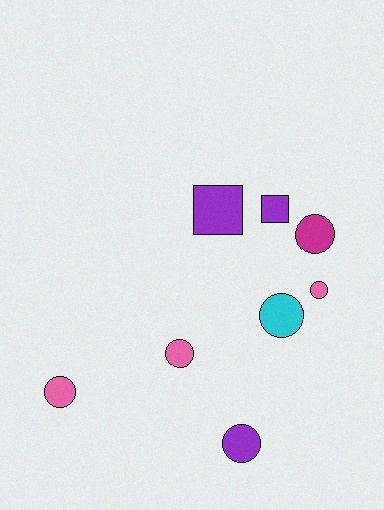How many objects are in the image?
There are 8 objects.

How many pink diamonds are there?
There are no pink diamonds.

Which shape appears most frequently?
Circle, with 6 objects.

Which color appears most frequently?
Pink, with 3 objects.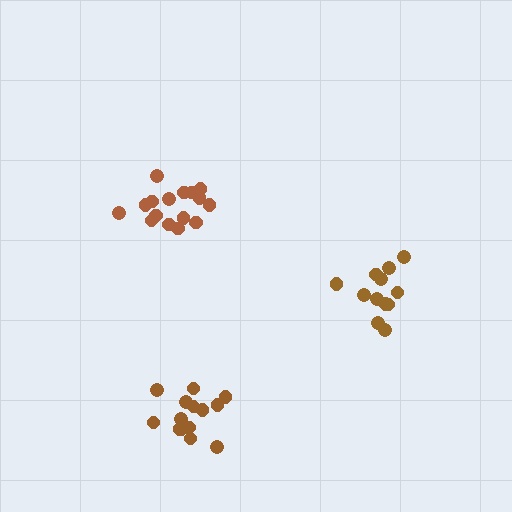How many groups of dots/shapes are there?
There are 3 groups.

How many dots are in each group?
Group 1: 16 dots, Group 2: 12 dots, Group 3: 14 dots (42 total).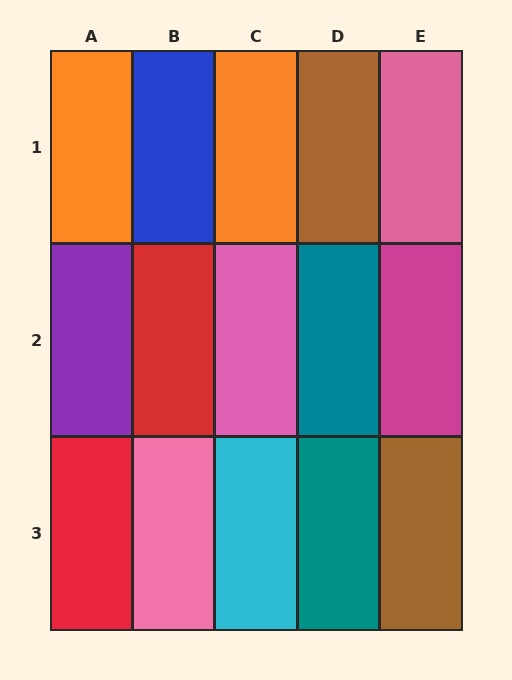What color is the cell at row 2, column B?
Red.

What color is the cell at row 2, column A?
Purple.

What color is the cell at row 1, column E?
Pink.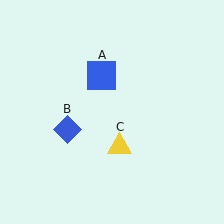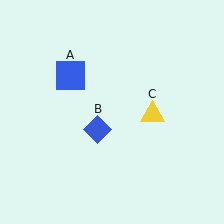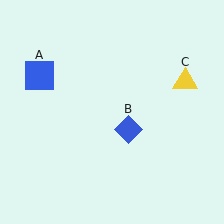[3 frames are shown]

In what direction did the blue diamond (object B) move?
The blue diamond (object B) moved right.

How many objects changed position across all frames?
3 objects changed position: blue square (object A), blue diamond (object B), yellow triangle (object C).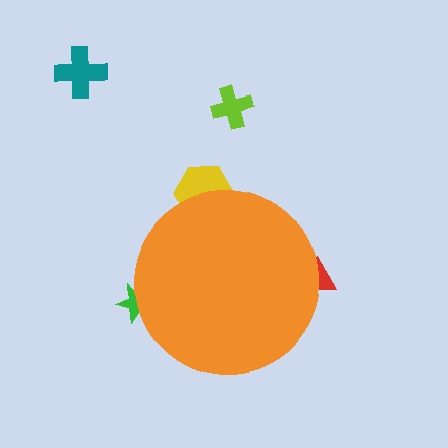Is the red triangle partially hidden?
Yes, the red triangle is partially hidden behind the orange circle.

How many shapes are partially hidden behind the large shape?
3 shapes are partially hidden.